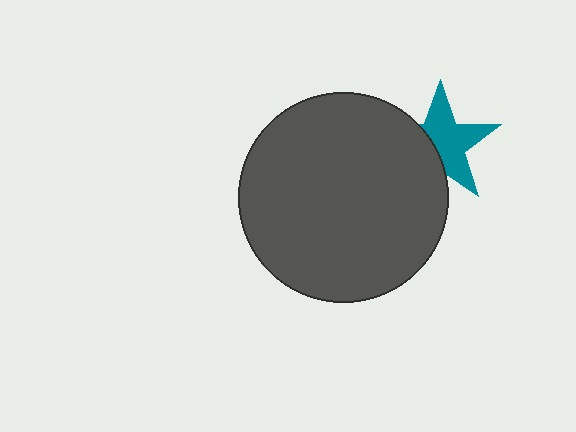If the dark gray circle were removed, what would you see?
You would see the complete teal star.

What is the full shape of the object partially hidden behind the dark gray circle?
The partially hidden object is a teal star.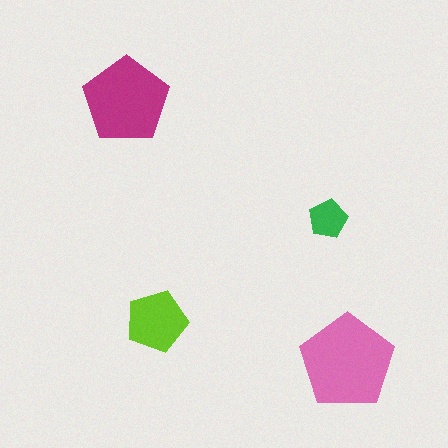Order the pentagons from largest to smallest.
the pink one, the magenta one, the lime one, the green one.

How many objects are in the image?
There are 4 objects in the image.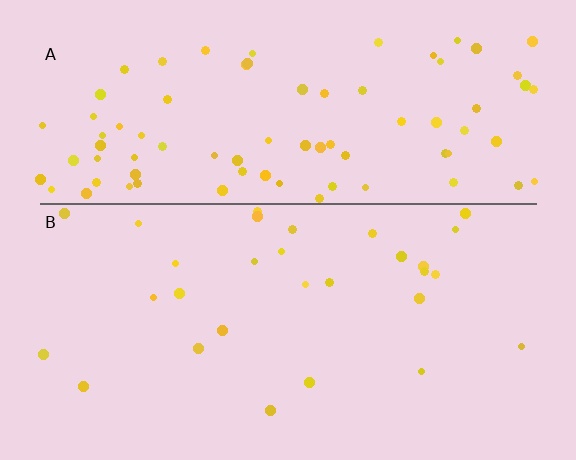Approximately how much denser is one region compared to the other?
Approximately 2.9× — region A over region B.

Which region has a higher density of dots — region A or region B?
A (the top).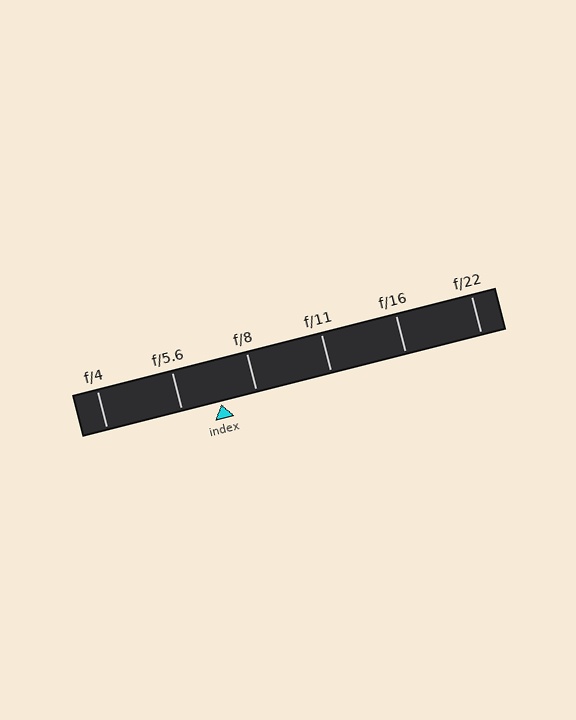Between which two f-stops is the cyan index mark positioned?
The index mark is between f/5.6 and f/8.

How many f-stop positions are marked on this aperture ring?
There are 6 f-stop positions marked.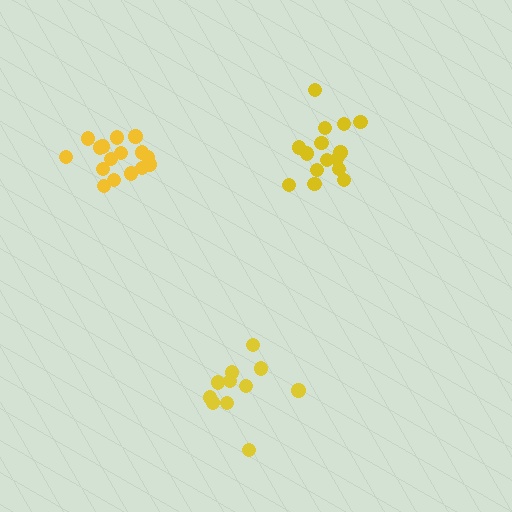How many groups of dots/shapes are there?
There are 3 groups.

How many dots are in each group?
Group 1: 15 dots, Group 2: 16 dots, Group 3: 11 dots (42 total).